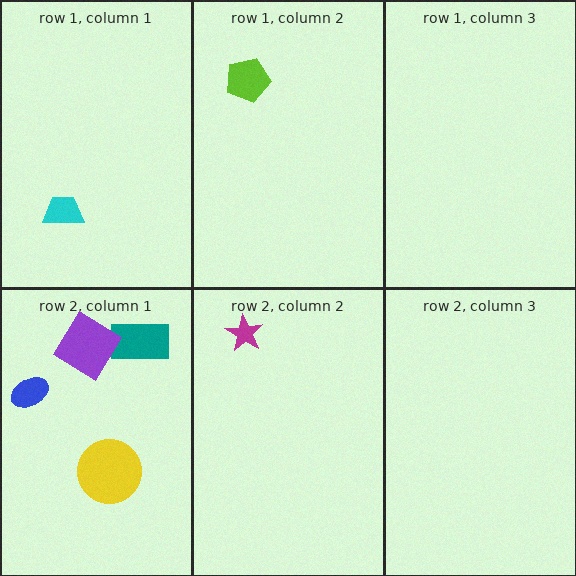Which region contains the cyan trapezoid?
The row 1, column 1 region.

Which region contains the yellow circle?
The row 2, column 1 region.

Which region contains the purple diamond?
The row 2, column 1 region.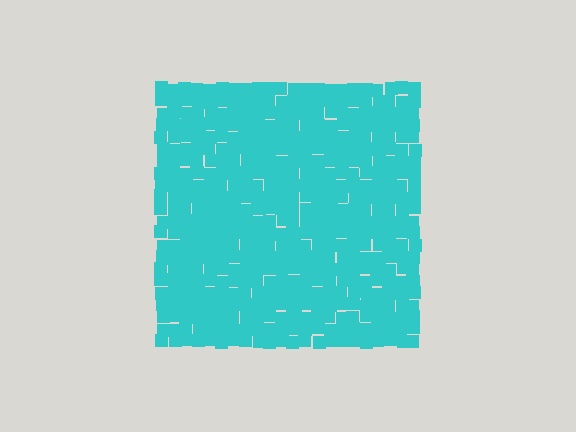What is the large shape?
The large shape is a square.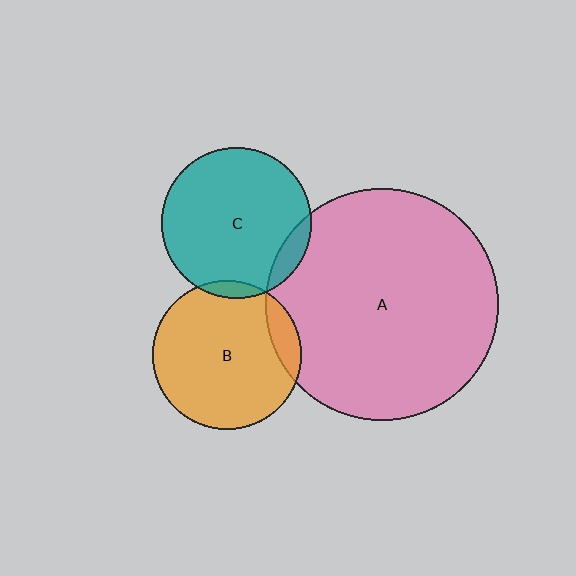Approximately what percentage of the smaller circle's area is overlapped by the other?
Approximately 10%.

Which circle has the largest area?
Circle A (pink).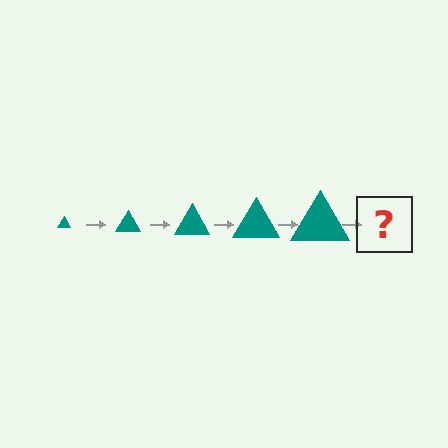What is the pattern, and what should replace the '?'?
The pattern is that the triangle gets progressively larger each step. The '?' should be a teal triangle, larger than the previous one.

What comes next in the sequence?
The next element should be a teal triangle, larger than the previous one.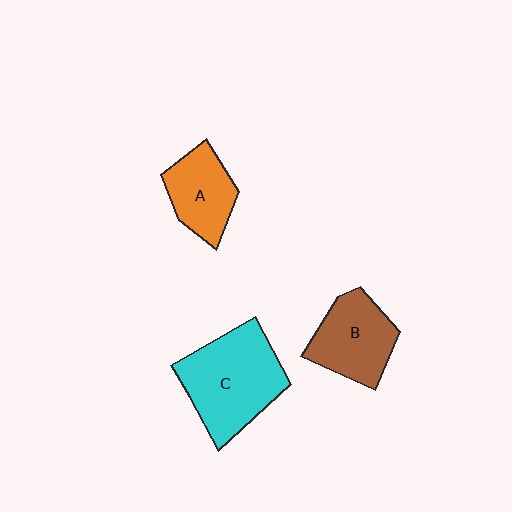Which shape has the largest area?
Shape C (cyan).